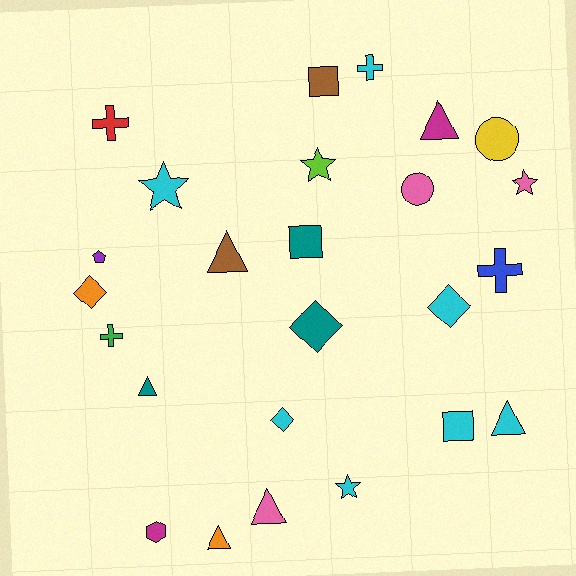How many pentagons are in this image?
There is 1 pentagon.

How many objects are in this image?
There are 25 objects.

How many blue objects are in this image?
There is 1 blue object.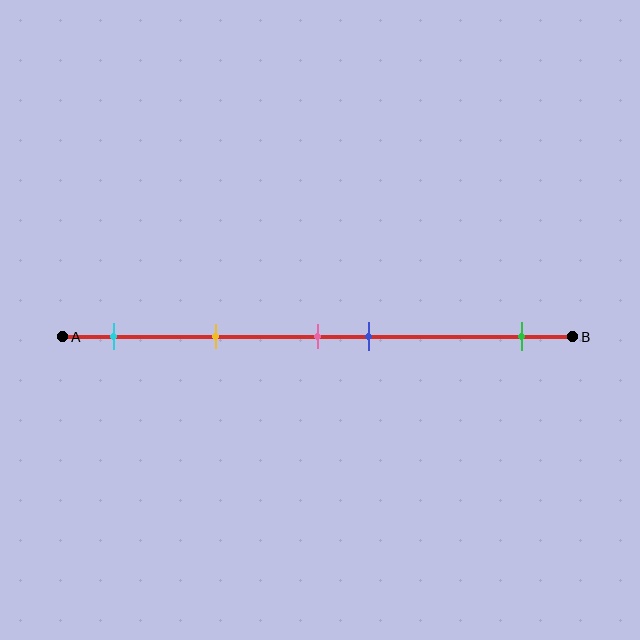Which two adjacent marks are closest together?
The pink and blue marks are the closest adjacent pair.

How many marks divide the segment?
There are 5 marks dividing the segment.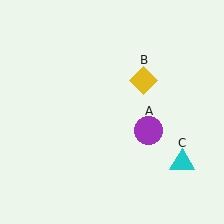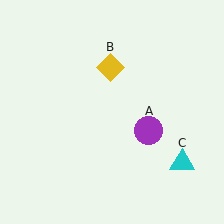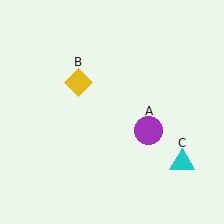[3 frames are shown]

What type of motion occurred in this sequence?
The yellow diamond (object B) rotated counterclockwise around the center of the scene.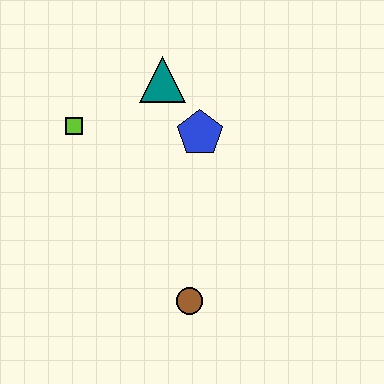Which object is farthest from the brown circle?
The teal triangle is farthest from the brown circle.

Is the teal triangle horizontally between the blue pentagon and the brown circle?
No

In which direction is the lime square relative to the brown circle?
The lime square is above the brown circle.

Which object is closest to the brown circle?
The blue pentagon is closest to the brown circle.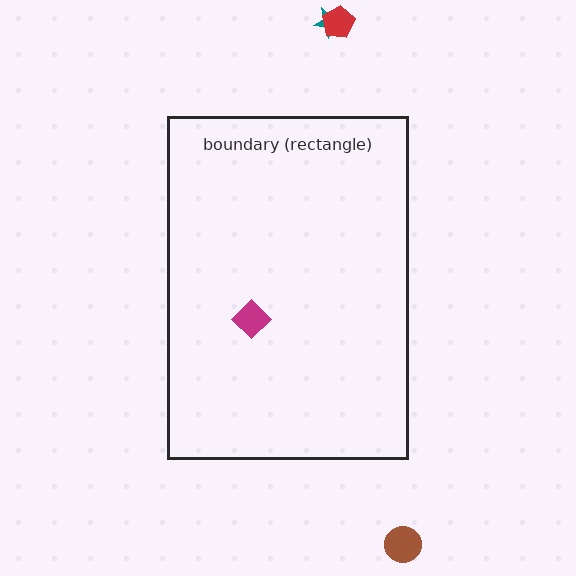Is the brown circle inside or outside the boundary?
Outside.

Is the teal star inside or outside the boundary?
Outside.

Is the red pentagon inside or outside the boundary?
Outside.